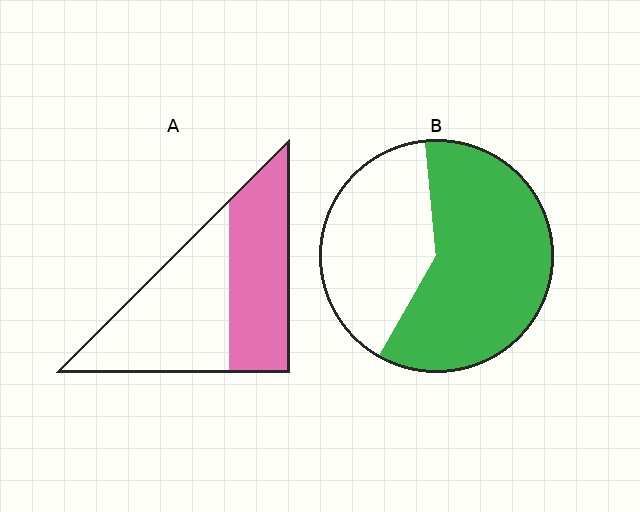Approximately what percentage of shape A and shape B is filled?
A is approximately 45% and B is approximately 60%.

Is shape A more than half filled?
No.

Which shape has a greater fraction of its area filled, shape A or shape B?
Shape B.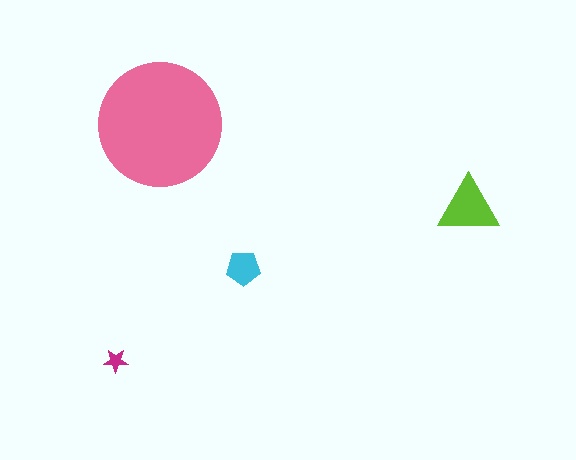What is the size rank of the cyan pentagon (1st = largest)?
3rd.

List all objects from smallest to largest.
The magenta star, the cyan pentagon, the lime triangle, the pink circle.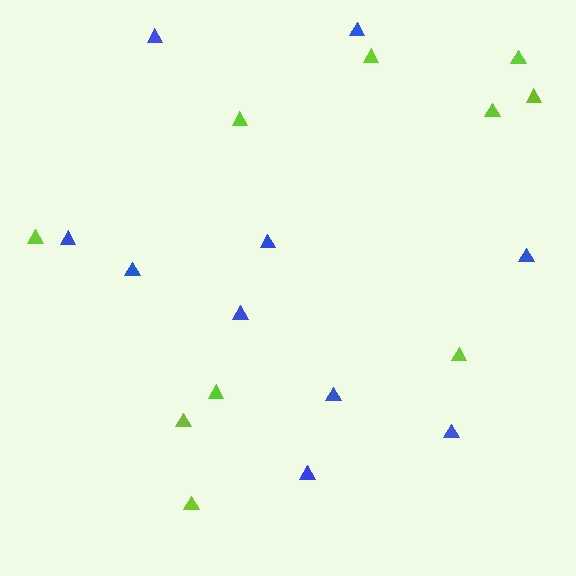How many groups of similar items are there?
There are 2 groups: one group of blue triangles (10) and one group of lime triangles (10).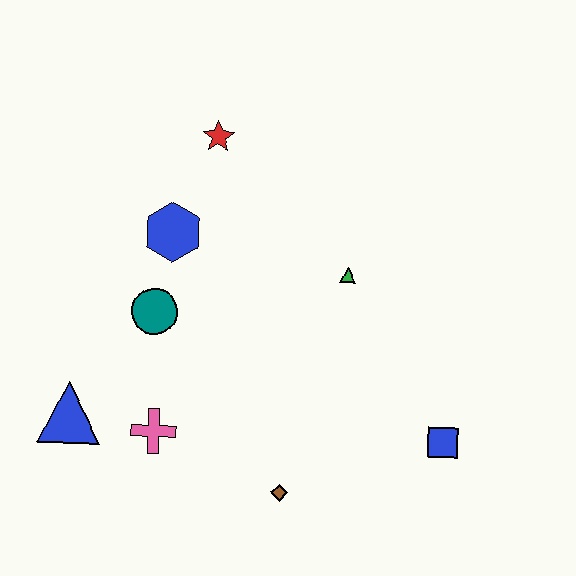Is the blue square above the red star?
No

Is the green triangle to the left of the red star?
No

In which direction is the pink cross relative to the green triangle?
The pink cross is to the left of the green triangle.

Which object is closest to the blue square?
The brown diamond is closest to the blue square.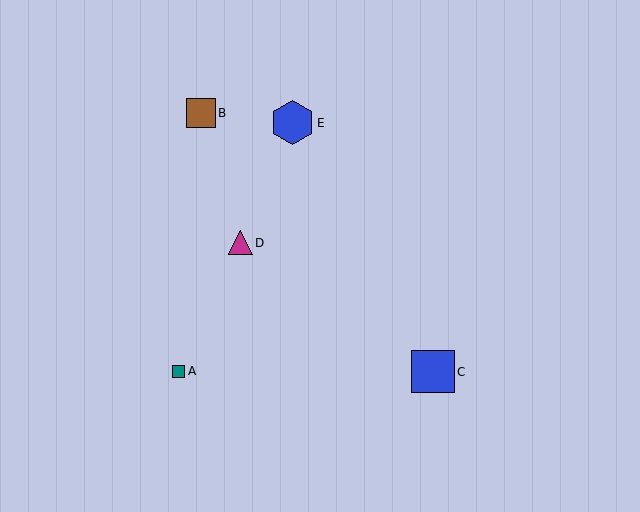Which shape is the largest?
The blue hexagon (labeled E) is the largest.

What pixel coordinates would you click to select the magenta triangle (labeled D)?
Click at (240, 243) to select the magenta triangle D.